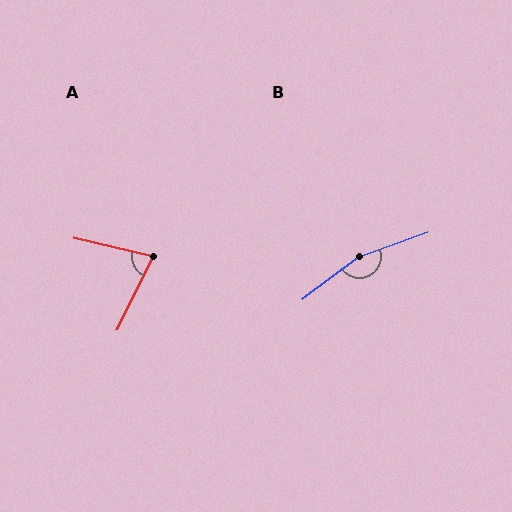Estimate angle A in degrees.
Approximately 76 degrees.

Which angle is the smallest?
A, at approximately 76 degrees.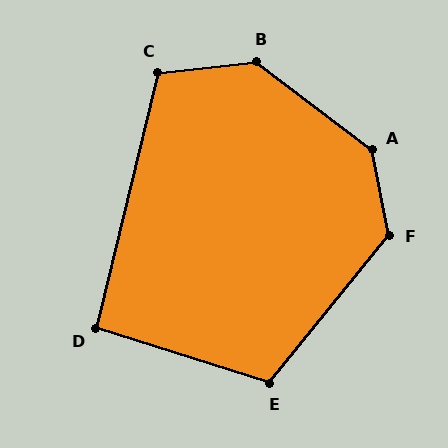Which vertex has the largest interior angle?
A, at approximately 139 degrees.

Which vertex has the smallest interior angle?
D, at approximately 94 degrees.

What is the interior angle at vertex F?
Approximately 130 degrees (obtuse).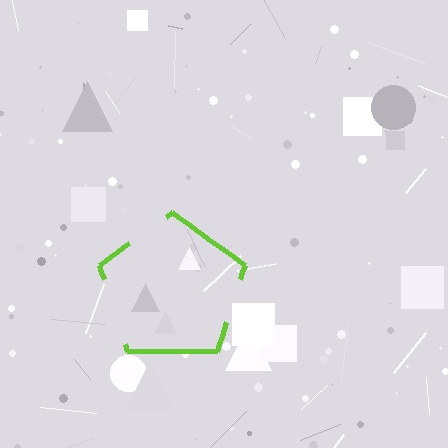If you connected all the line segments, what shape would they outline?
They would outline a pentagon.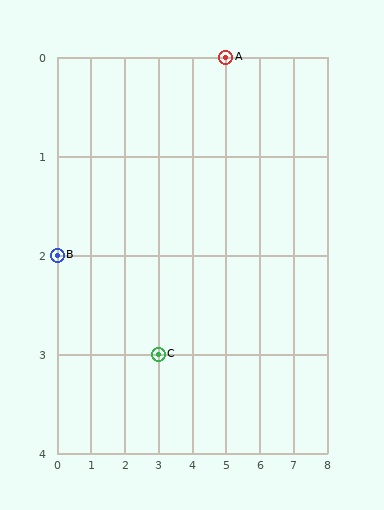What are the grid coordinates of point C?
Point C is at grid coordinates (3, 3).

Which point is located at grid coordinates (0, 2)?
Point B is at (0, 2).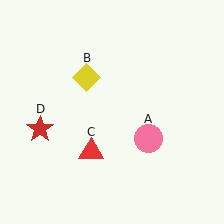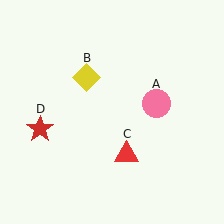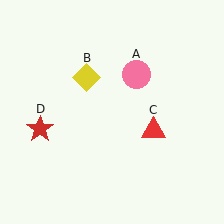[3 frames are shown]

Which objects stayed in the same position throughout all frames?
Yellow diamond (object B) and red star (object D) remained stationary.